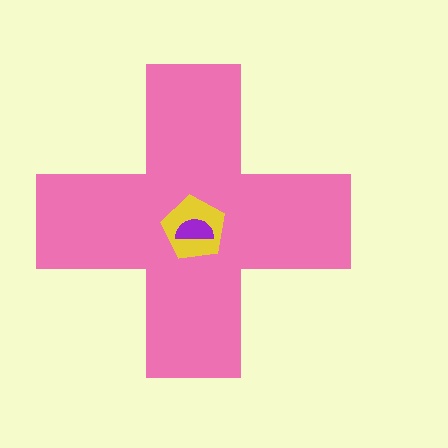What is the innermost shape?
The purple semicircle.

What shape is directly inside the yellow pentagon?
The purple semicircle.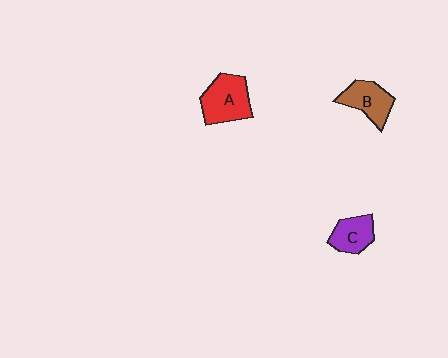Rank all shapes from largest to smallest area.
From largest to smallest: A (red), B (brown), C (purple).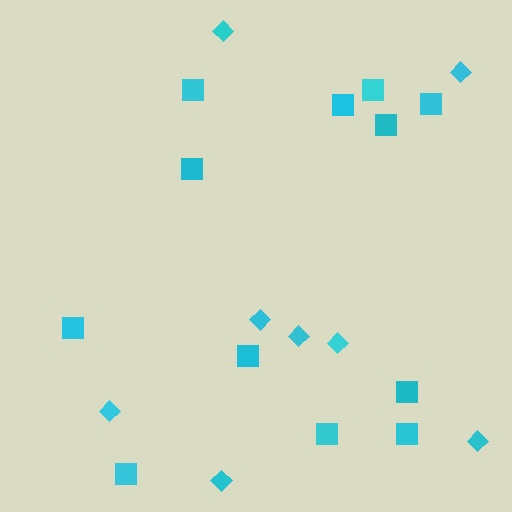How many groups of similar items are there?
There are 2 groups: one group of squares (12) and one group of diamonds (8).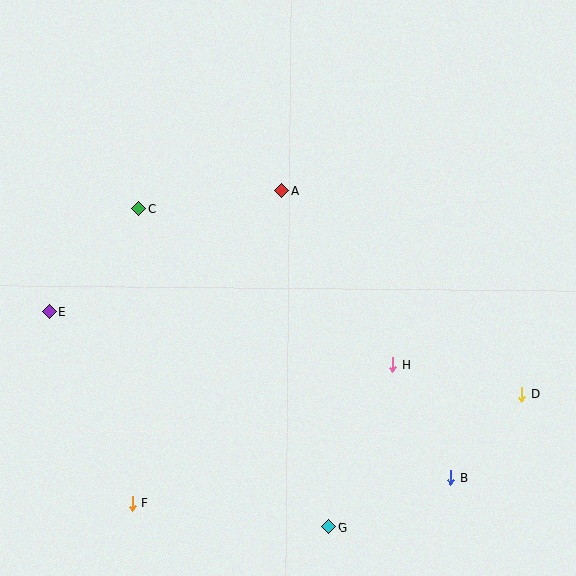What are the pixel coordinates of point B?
Point B is at (451, 477).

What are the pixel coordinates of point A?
Point A is at (281, 191).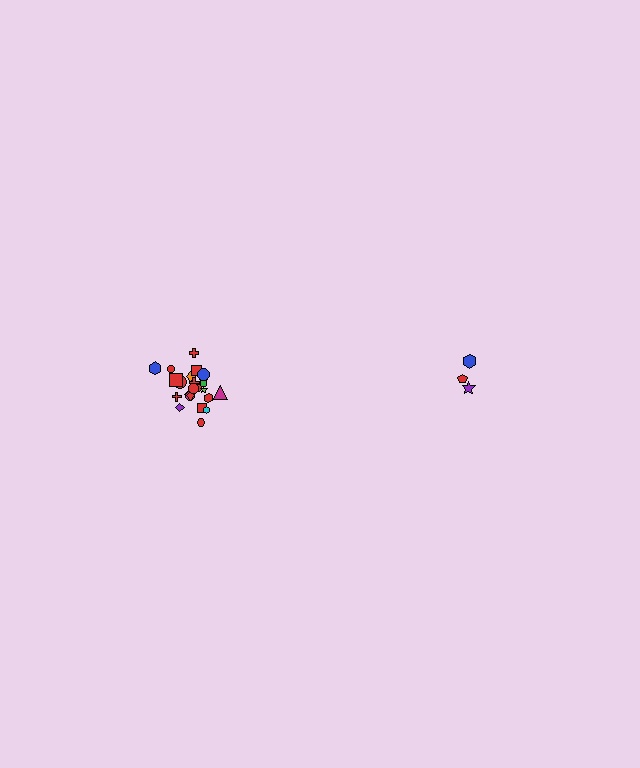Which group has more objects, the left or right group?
The left group.